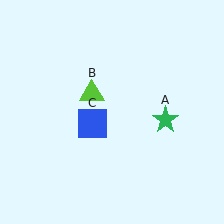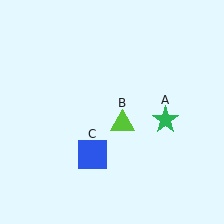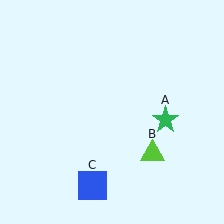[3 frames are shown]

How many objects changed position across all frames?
2 objects changed position: lime triangle (object B), blue square (object C).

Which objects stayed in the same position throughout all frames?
Green star (object A) remained stationary.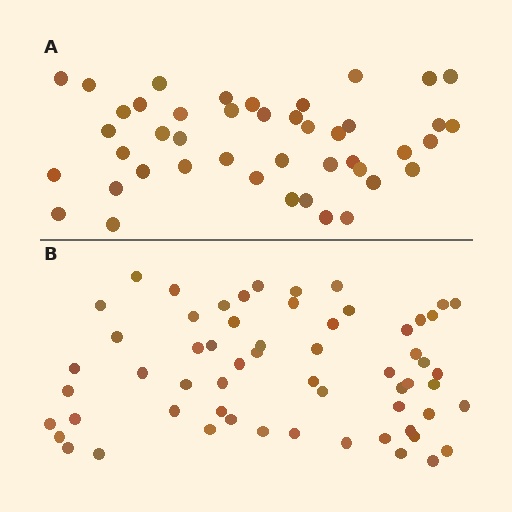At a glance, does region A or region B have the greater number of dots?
Region B (the bottom region) has more dots.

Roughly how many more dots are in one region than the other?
Region B has approximately 15 more dots than region A.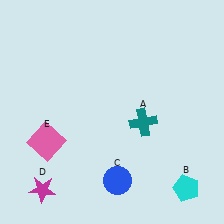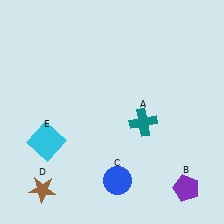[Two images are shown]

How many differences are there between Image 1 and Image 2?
There are 3 differences between the two images.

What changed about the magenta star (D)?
In Image 1, D is magenta. In Image 2, it changed to brown.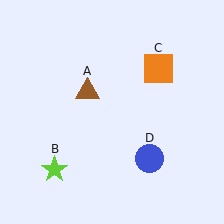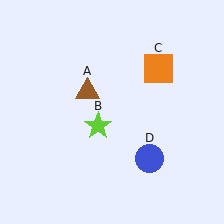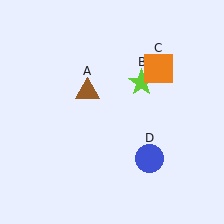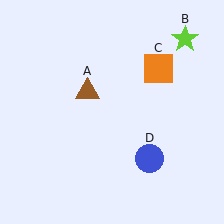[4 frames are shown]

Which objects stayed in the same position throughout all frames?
Brown triangle (object A) and orange square (object C) and blue circle (object D) remained stationary.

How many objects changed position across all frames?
1 object changed position: lime star (object B).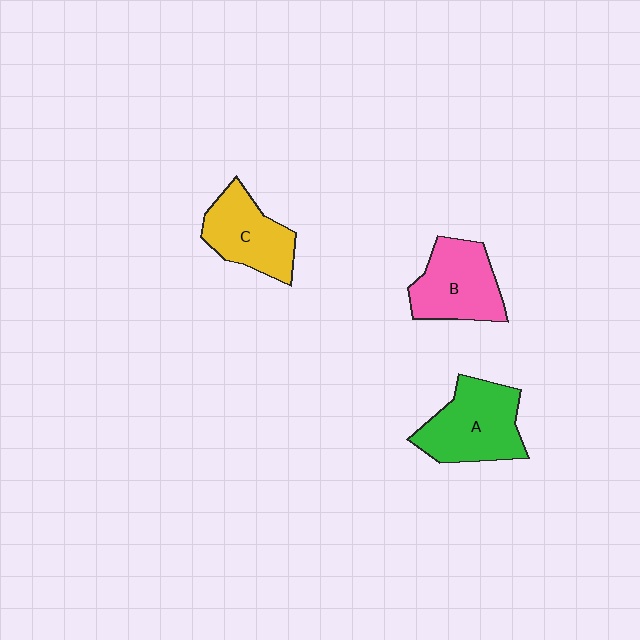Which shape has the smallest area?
Shape C (yellow).